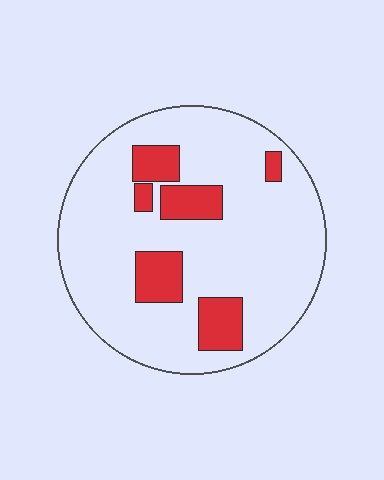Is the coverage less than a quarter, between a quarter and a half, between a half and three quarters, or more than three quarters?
Less than a quarter.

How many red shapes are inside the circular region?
6.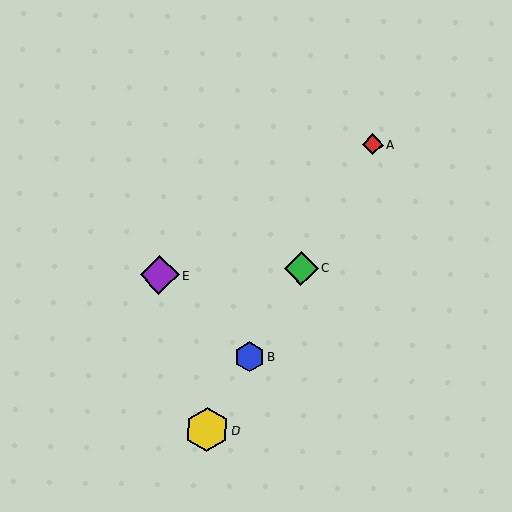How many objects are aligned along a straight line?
4 objects (A, B, C, D) are aligned along a straight line.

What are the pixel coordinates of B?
Object B is at (250, 357).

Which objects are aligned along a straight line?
Objects A, B, C, D are aligned along a straight line.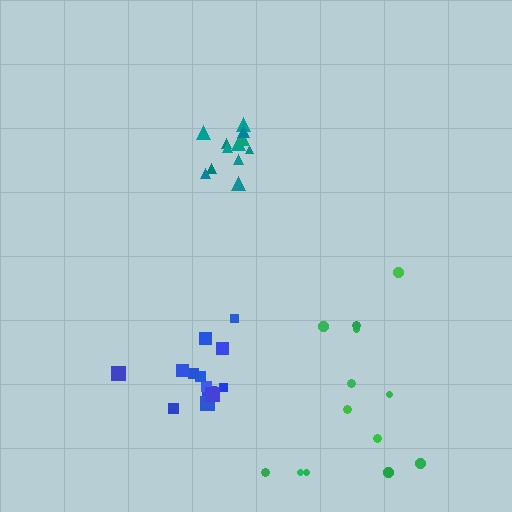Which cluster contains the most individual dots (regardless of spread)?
Blue (13).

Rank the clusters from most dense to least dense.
blue, teal, green.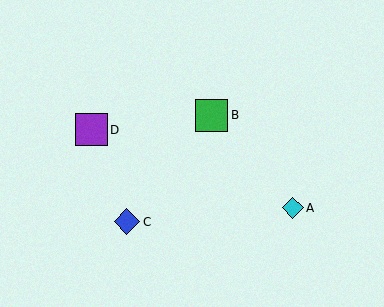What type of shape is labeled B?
Shape B is a green square.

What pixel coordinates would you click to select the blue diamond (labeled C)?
Click at (127, 222) to select the blue diamond C.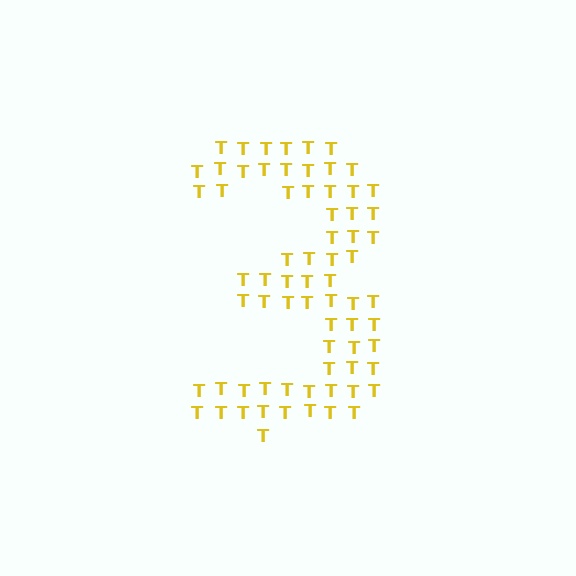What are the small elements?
The small elements are letter T's.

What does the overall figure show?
The overall figure shows the digit 3.